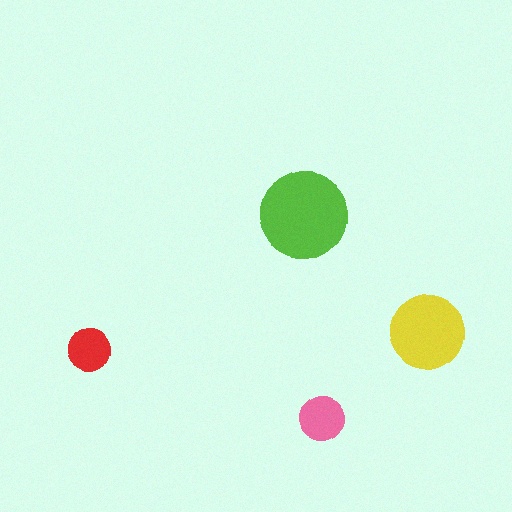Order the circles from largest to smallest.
the lime one, the yellow one, the pink one, the red one.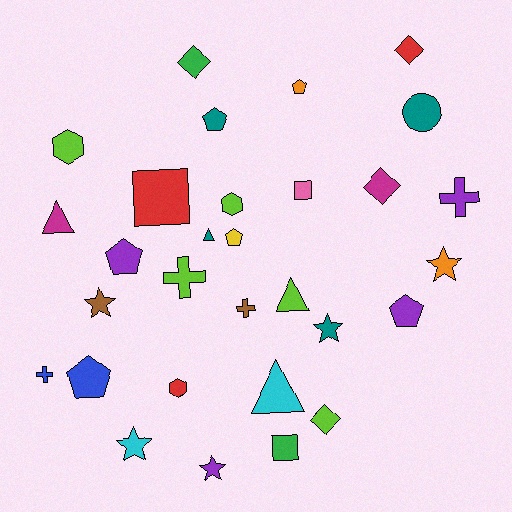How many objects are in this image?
There are 30 objects.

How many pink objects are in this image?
There is 1 pink object.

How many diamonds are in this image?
There are 4 diamonds.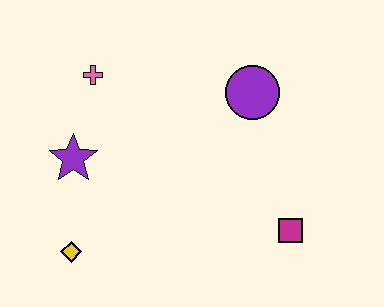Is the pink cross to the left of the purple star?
No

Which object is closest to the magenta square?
The purple circle is closest to the magenta square.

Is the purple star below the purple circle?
Yes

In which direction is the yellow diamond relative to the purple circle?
The yellow diamond is to the left of the purple circle.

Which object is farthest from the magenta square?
The pink cross is farthest from the magenta square.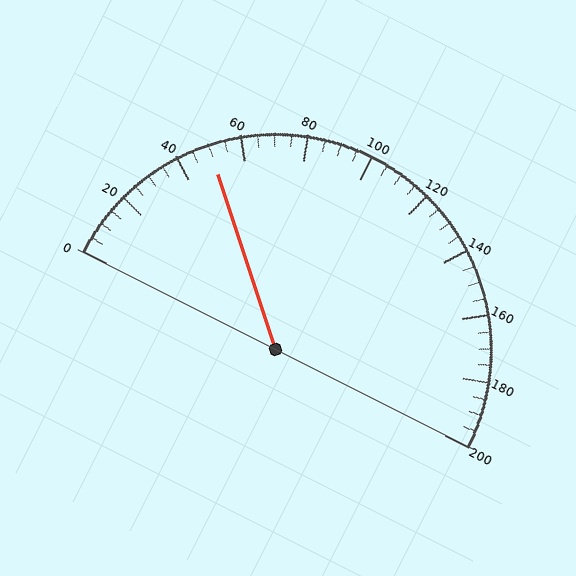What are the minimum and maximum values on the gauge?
The gauge ranges from 0 to 200.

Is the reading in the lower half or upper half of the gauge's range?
The reading is in the lower half of the range (0 to 200).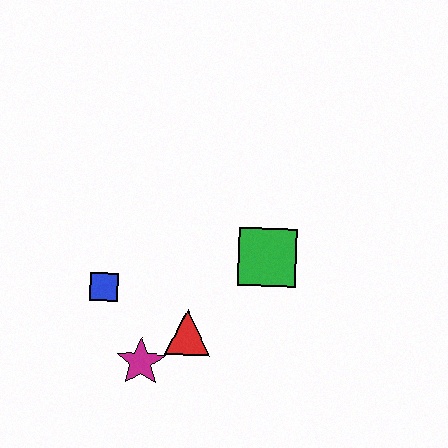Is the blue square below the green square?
Yes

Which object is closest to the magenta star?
The red triangle is closest to the magenta star.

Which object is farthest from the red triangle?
The green square is farthest from the red triangle.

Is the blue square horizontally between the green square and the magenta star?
No